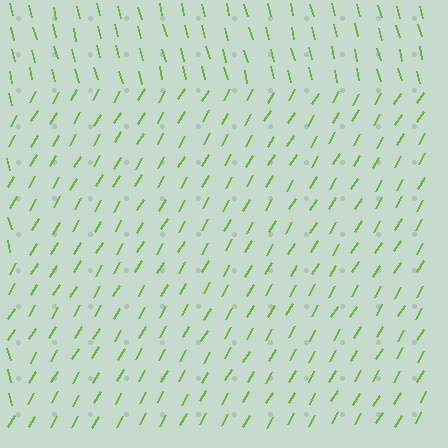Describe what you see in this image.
The image is filled with small lime line segments. A rectangle region in the image has lines oriented differently from the surrounding lines, creating a visible texture boundary.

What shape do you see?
I see a rectangle.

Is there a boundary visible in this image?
Yes, there is a texture boundary formed by a change in line orientation.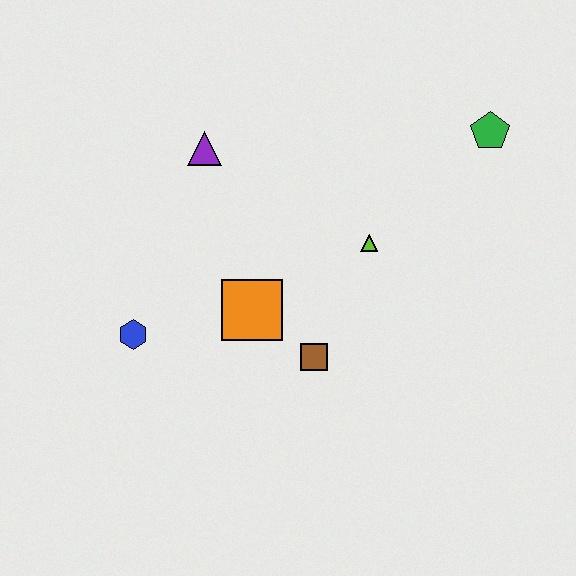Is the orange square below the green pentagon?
Yes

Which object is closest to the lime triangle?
The brown square is closest to the lime triangle.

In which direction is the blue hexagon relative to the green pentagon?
The blue hexagon is to the left of the green pentagon.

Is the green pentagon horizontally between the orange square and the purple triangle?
No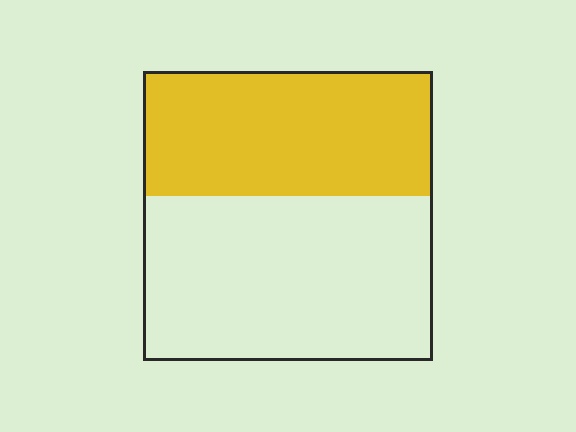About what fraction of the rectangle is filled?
About two fifths (2/5).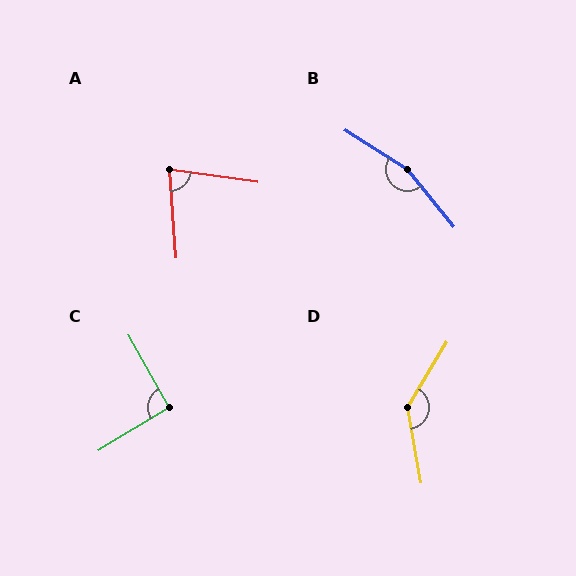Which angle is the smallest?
A, at approximately 78 degrees.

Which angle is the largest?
B, at approximately 161 degrees.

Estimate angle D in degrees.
Approximately 139 degrees.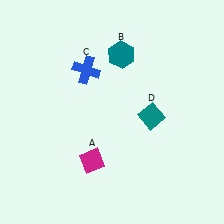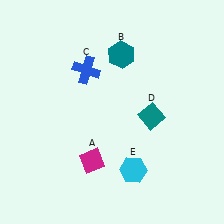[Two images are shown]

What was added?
A cyan hexagon (E) was added in Image 2.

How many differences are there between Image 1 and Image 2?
There is 1 difference between the two images.